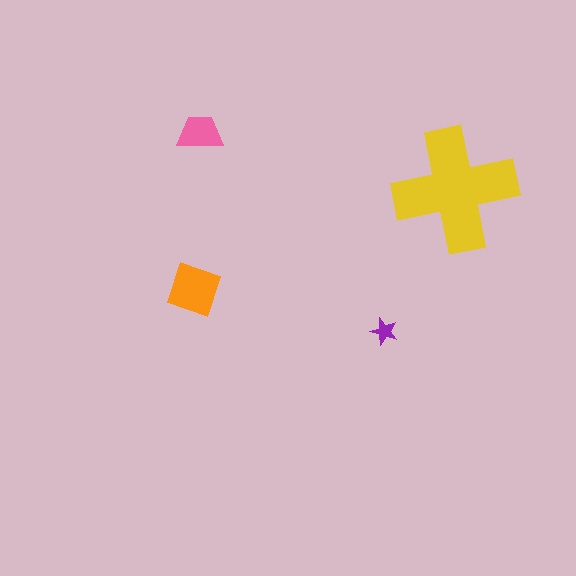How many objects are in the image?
There are 4 objects in the image.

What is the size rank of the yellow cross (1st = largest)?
1st.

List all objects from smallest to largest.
The purple star, the pink trapezoid, the orange diamond, the yellow cross.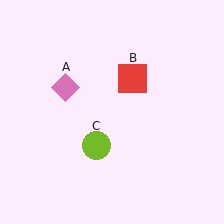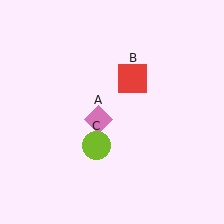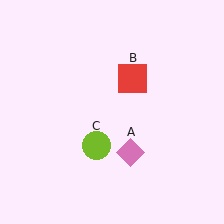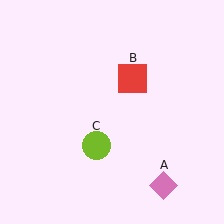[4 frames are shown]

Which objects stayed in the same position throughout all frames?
Red square (object B) and lime circle (object C) remained stationary.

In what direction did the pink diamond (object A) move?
The pink diamond (object A) moved down and to the right.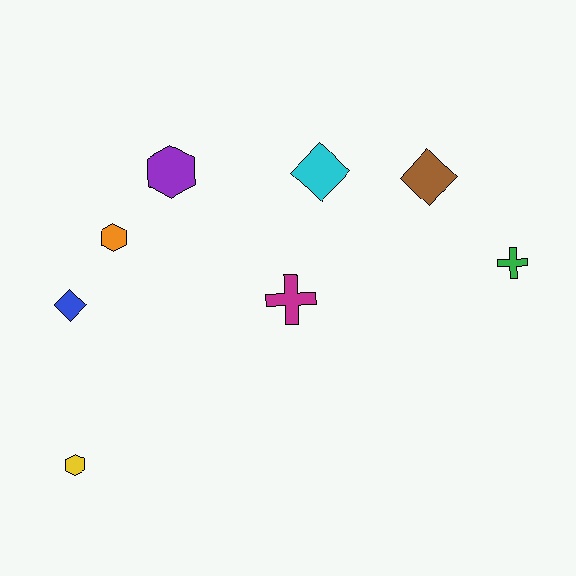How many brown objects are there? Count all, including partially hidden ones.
There is 1 brown object.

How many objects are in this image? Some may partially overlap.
There are 8 objects.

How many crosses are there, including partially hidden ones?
There are 2 crosses.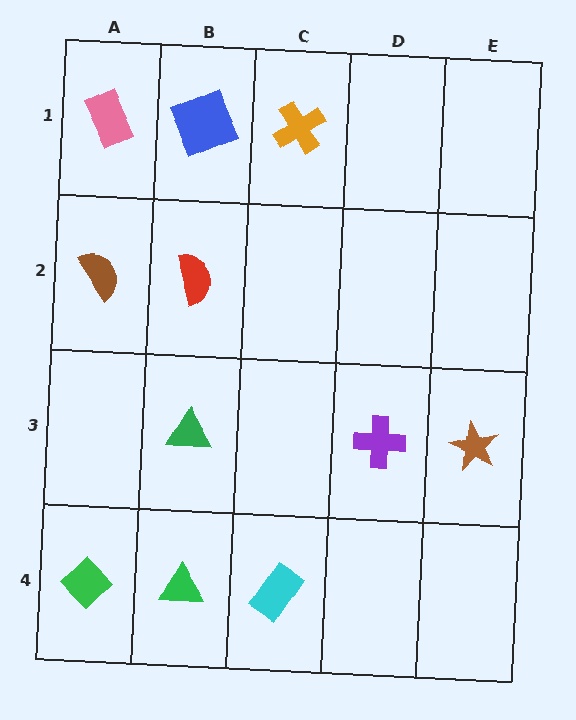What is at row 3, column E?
A brown star.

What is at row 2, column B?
A red semicircle.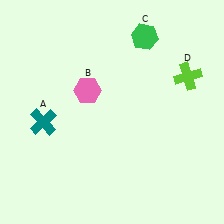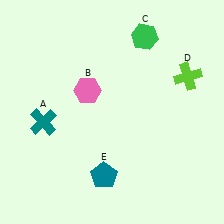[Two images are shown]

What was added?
A teal pentagon (E) was added in Image 2.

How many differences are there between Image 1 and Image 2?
There is 1 difference between the two images.